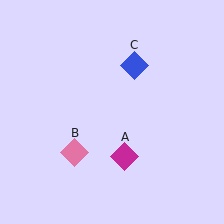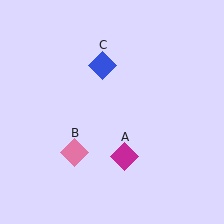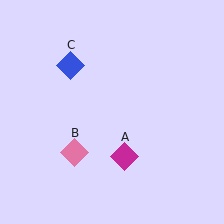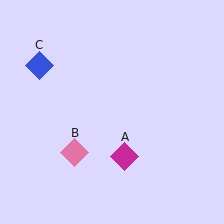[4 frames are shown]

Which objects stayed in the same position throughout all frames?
Magenta diamond (object A) and pink diamond (object B) remained stationary.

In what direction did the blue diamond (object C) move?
The blue diamond (object C) moved left.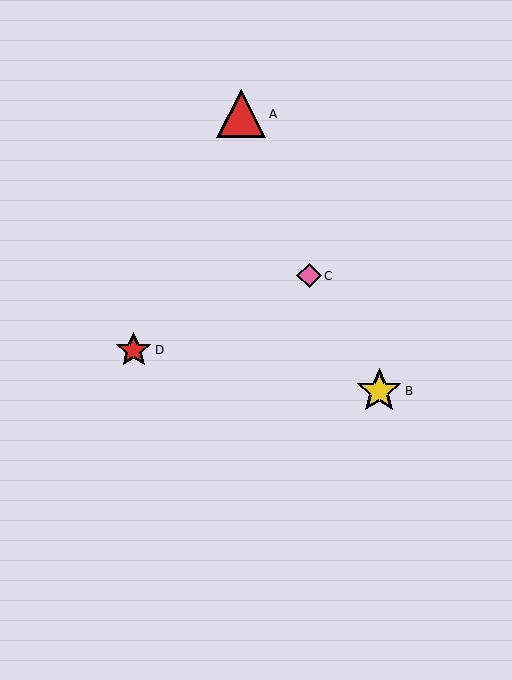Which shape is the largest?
The red triangle (labeled A) is the largest.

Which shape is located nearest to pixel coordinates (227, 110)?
The red triangle (labeled A) at (241, 114) is nearest to that location.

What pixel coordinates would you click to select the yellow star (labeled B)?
Click at (379, 391) to select the yellow star B.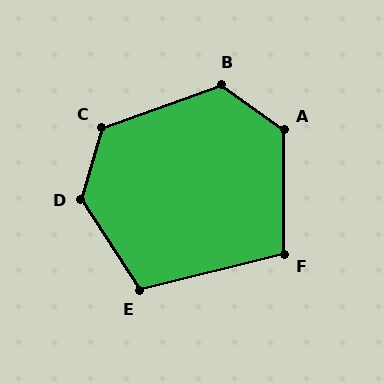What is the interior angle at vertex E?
Approximately 109 degrees (obtuse).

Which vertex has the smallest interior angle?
F, at approximately 104 degrees.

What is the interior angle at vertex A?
Approximately 126 degrees (obtuse).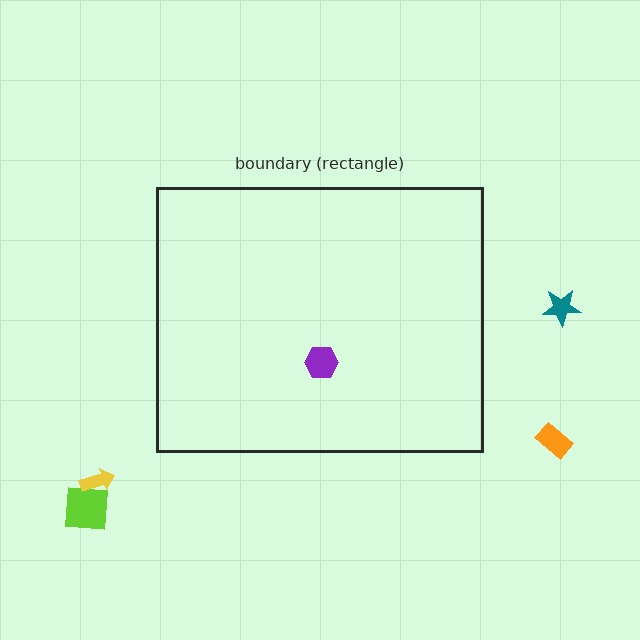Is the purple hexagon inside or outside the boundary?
Inside.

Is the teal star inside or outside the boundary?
Outside.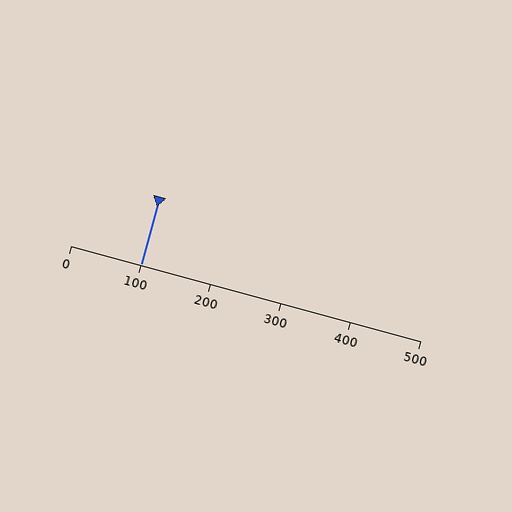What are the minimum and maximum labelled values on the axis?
The axis runs from 0 to 500.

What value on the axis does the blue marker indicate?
The marker indicates approximately 100.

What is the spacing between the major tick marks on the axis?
The major ticks are spaced 100 apart.